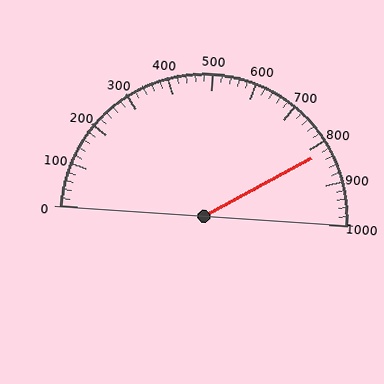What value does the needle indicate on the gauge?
The needle indicates approximately 820.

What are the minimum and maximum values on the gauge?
The gauge ranges from 0 to 1000.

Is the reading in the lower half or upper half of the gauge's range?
The reading is in the upper half of the range (0 to 1000).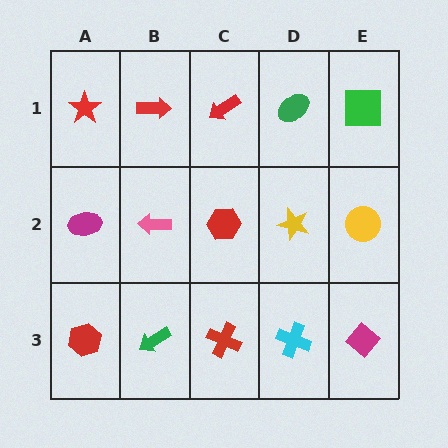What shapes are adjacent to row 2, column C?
A red arrow (row 1, column C), a red cross (row 3, column C), a pink arrow (row 2, column B), a yellow star (row 2, column D).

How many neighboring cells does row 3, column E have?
2.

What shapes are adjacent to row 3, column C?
A red hexagon (row 2, column C), a green arrow (row 3, column B), a cyan cross (row 3, column D).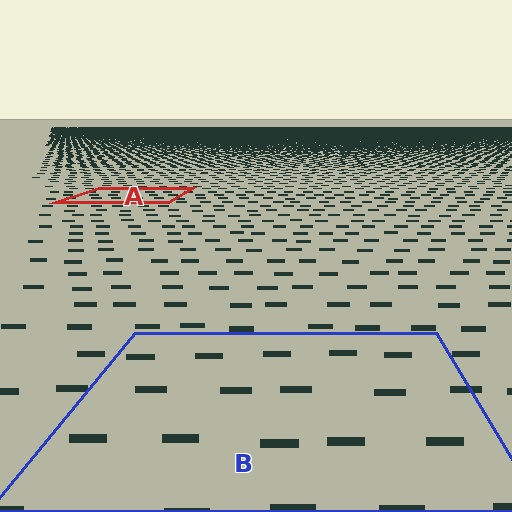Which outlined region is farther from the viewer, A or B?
Region A is farther from the viewer — the texture elements inside it appear smaller and more densely packed.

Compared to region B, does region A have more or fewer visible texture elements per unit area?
Region A has more texture elements per unit area — they are packed more densely because it is farther away.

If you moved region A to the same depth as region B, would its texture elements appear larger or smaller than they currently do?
They would appear larger. At a closer depth, the same texture elements are projected at a bigger on-screen size.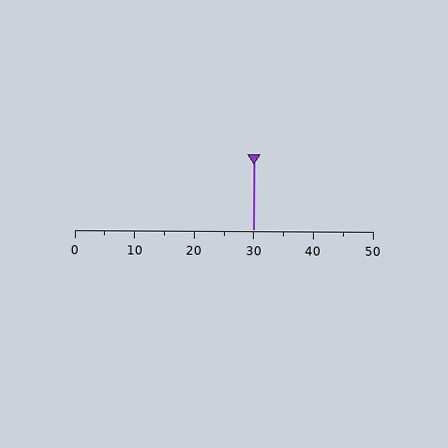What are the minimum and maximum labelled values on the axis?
The axis runs from 0 to 50.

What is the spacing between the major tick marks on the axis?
The major ticks are spaced 10 apart.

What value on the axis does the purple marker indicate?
The marker indicates approximately 30.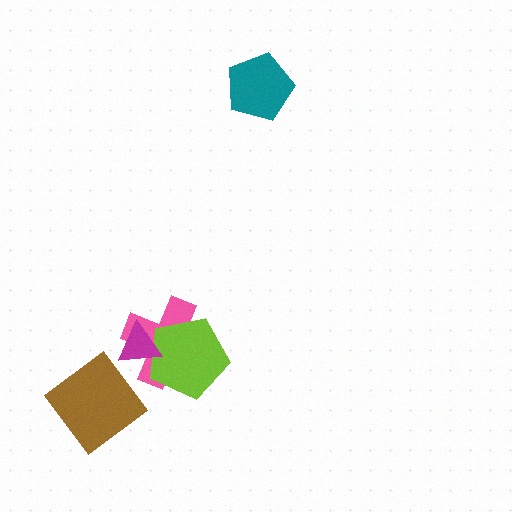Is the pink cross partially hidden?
Yes, it is partially covered by another shape.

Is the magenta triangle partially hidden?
No, no other shape covers it.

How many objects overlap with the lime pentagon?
2 objects overlap with the lime pentagon.